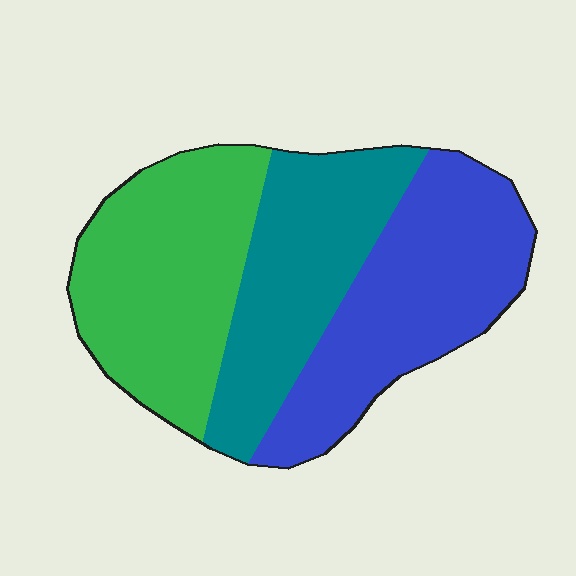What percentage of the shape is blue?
Blue takes up about one third (1/3) of the shape.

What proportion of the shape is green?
Green takes up between a third and a half of the shape.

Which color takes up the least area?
Teal, at roughly 30%.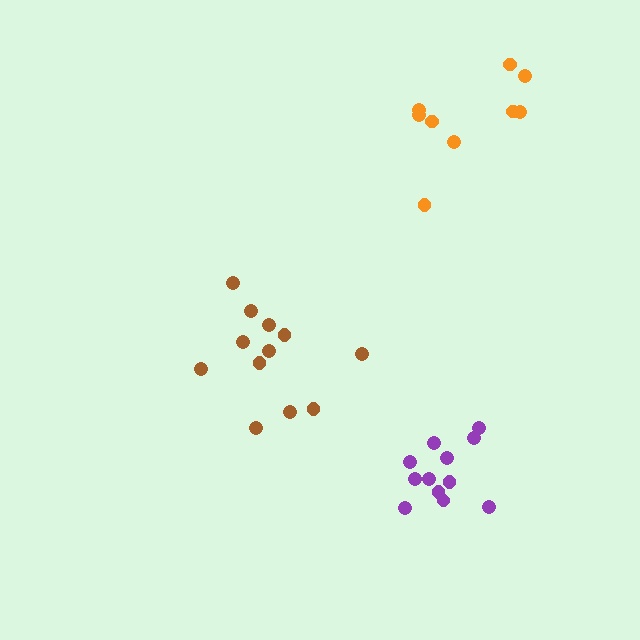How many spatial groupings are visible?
There are 3 spatial groupings.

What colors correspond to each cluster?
The clusters are colored: purple, brown, orange.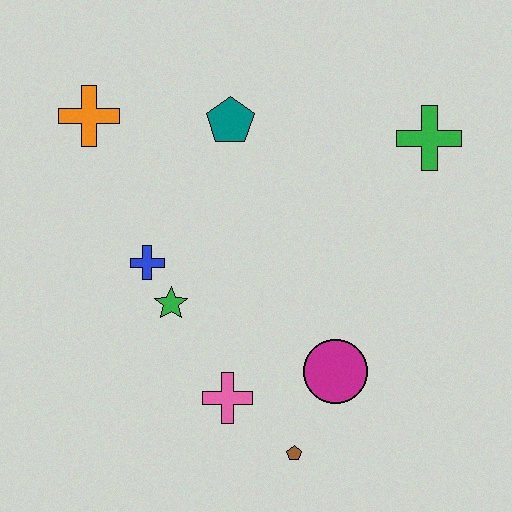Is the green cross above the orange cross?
No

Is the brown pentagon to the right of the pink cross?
Yes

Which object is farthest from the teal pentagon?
The brown pentagon is farthest from the teal pentagon.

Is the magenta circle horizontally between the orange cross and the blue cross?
No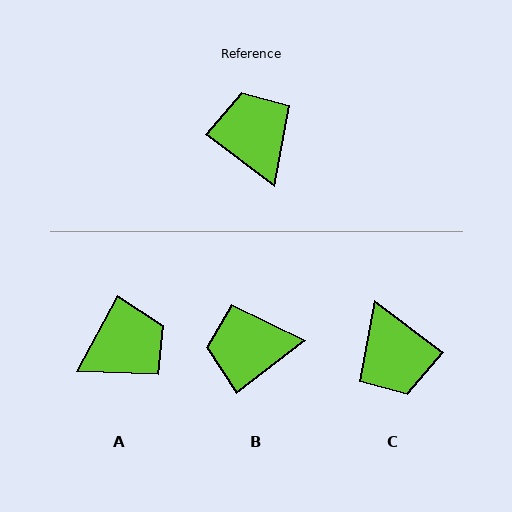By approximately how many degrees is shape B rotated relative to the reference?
Approximately 75 degrees counter-clockwise.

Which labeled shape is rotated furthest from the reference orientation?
C, about 180 degrees away.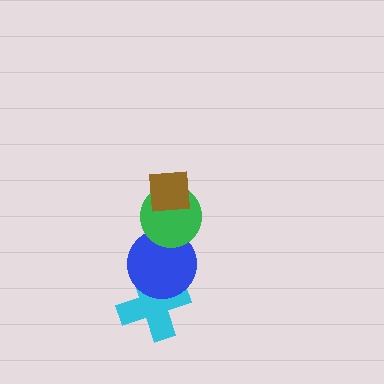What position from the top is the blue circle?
The blue circle is 3rd from the top.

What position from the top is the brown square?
The brown square is 1st from the top.